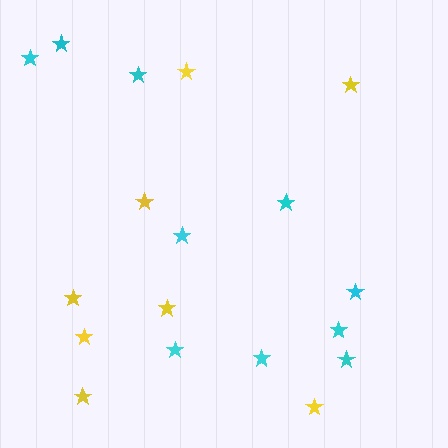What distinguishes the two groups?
There are 2 groups: one group of yellow stars (8) and one group of cyan stars (10).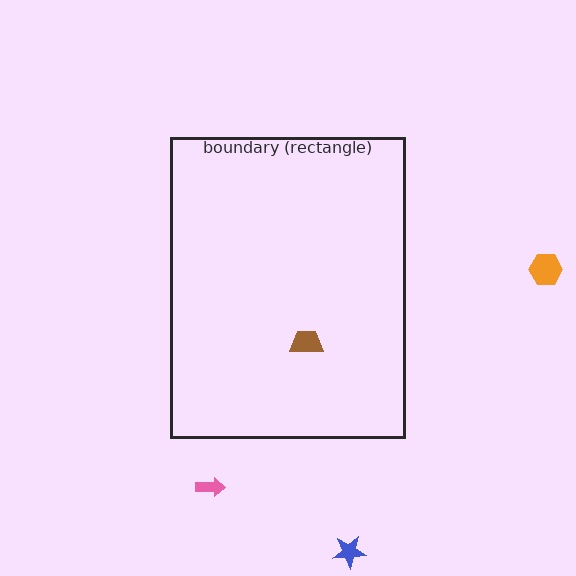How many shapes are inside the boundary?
1 inside, 3 outside.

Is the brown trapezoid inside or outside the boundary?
Inside.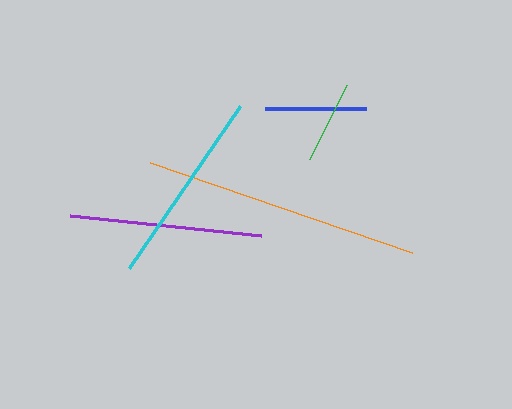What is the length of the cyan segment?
The cyan segment is approximately 196 pixels long.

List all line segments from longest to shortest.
From longest to shortest: orange, cyan, purple, blue, green.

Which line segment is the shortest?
The green line is the shortest at approximately 82 pixels.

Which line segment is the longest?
The orange line is the longest at approximately 277 pixels.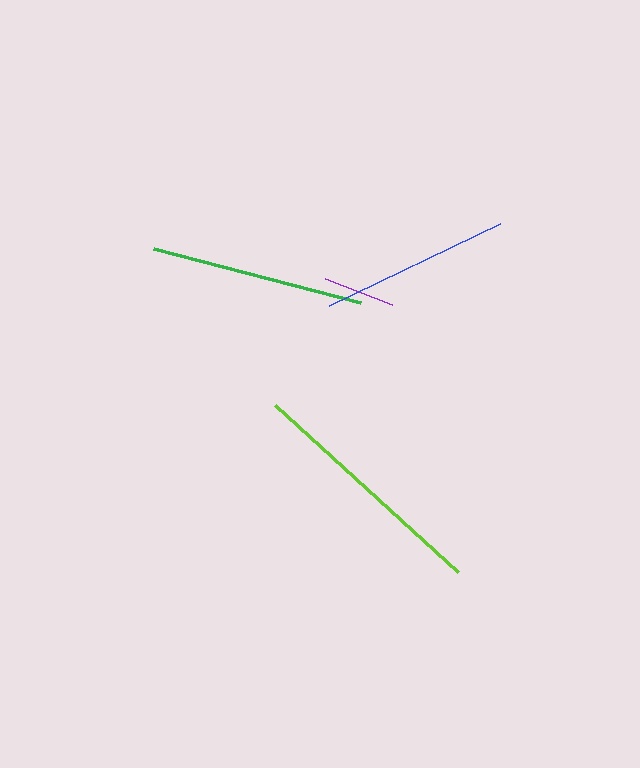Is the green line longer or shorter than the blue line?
The green line is longer than the blue line.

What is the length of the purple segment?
The purple segment is approximately 72 pixels long.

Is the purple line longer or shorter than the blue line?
The blue line is longer than the purple line.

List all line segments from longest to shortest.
From longest to shortest: lime, green, blue, purple.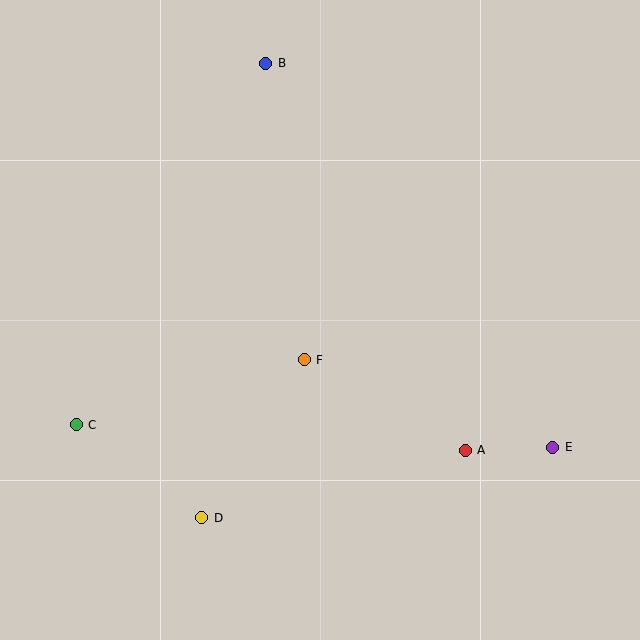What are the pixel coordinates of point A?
Point A is at (465, 450).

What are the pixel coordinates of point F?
Point F is at (304, 360).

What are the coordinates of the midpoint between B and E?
The midpoint between B and E is at (409, 255).